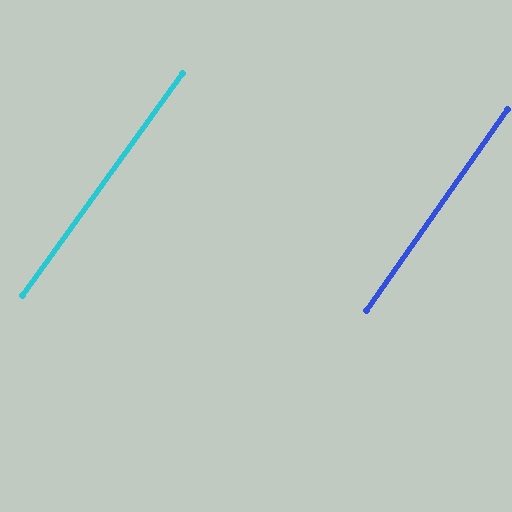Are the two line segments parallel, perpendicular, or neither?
Parallel — their directions differ by only 0.9°.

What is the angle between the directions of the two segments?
Approximately 1 degree.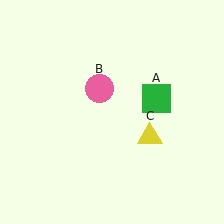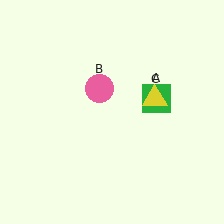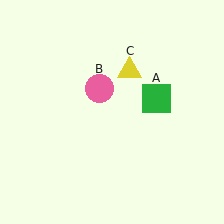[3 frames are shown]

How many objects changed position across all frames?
1 object changed position: yellow triangle (object C).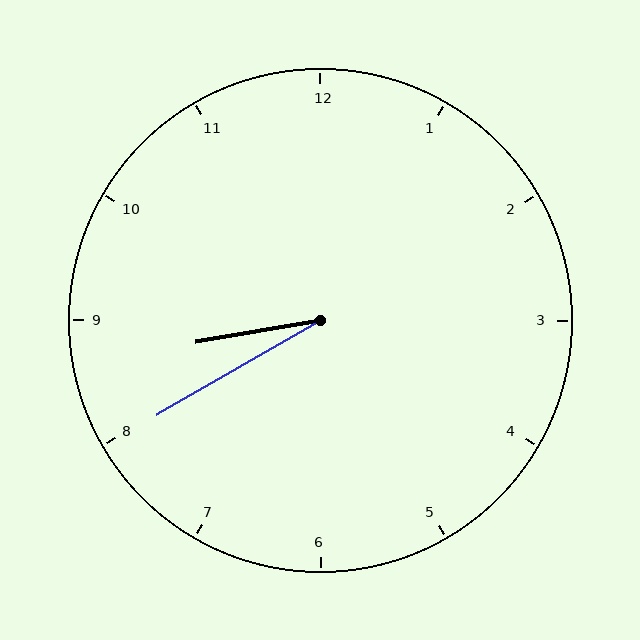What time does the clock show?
8:40.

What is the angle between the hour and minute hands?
Approximately 20 degrees.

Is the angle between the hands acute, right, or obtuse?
It is acute.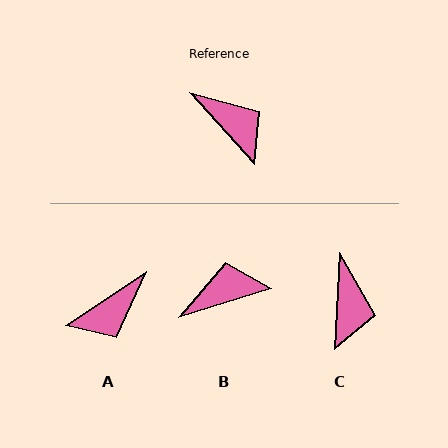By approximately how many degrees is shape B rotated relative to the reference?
Approximately 65 degrees counter-clockwise.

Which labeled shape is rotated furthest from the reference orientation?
A, about 99 degrees away.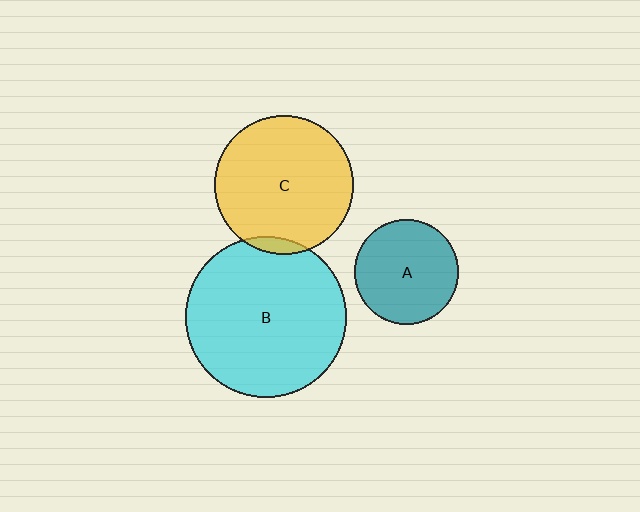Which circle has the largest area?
Circle B (cyan).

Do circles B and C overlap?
Yes.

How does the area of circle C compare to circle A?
Approximately 1.8 times.